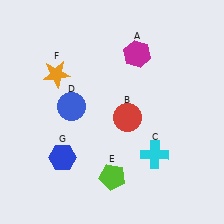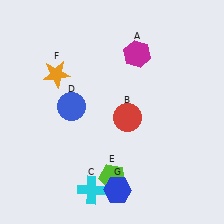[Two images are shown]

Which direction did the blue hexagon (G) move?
The blue hexagon (G) moved right.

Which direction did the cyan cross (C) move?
The cyan cross (C) moved left.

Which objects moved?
The objects that moved are: the cyan cross (C), the blue hexagon (G).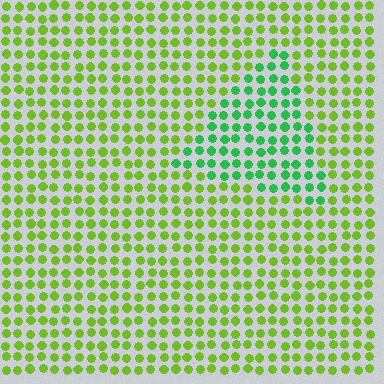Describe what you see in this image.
The image is filled with small lime elements in a uniform arrangement. A triangle-shaped region is visible where the elements are tinted to a slightly different hue, forming a subtle color boundary.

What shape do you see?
I see a triangle.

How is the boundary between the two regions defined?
The boundary is defined purely by a slight shift in hue (about 44 degrees). Spacing, size, and orientation are identical on both sides.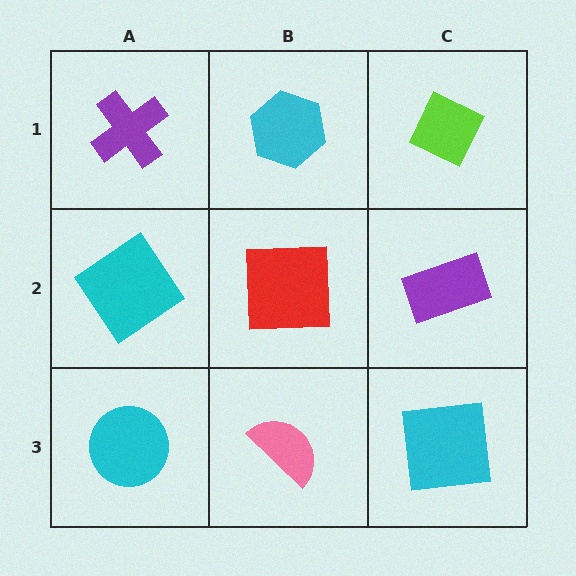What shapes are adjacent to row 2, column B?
A cyan hexagon (row 1, column B), a pink semicircle (row 3, column B), a cyan diamond (row 2, column A), a purple rectangle (row 2, column C).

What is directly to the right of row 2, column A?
A red square.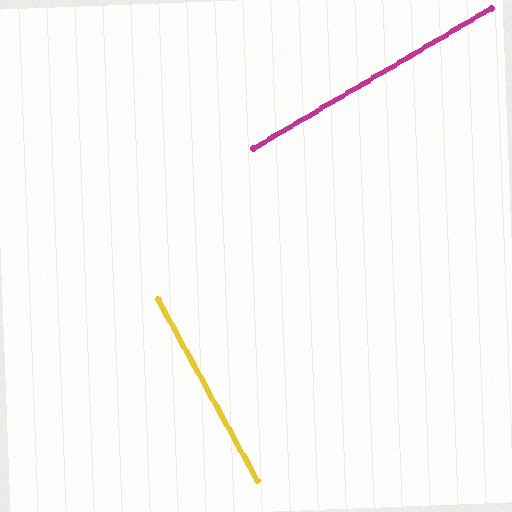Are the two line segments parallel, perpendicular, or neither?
Perpendicular — they meet at approximately 88°.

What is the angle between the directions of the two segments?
Approximately 88 degrees.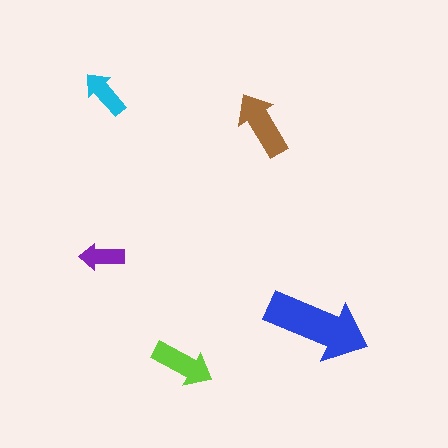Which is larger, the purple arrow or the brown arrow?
The brown one.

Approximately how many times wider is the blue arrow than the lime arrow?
About 1.5 times wider.